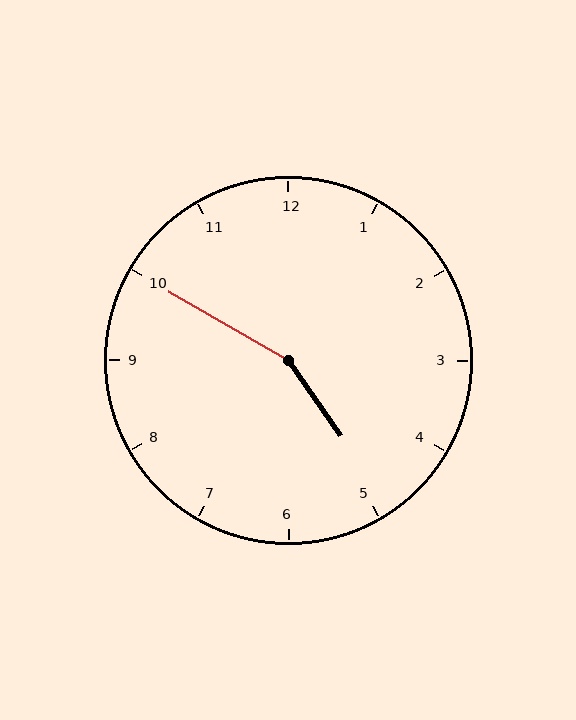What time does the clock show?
4:50.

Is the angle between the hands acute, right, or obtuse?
It is obtuse.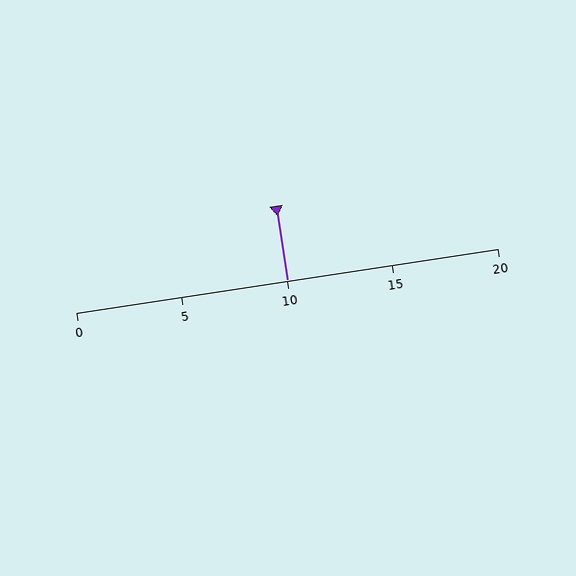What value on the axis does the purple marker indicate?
The marker indicates approximately 10.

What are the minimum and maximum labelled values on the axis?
The axis runs from 0 to 20.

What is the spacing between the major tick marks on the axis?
The major ticks are spaced 5 apart.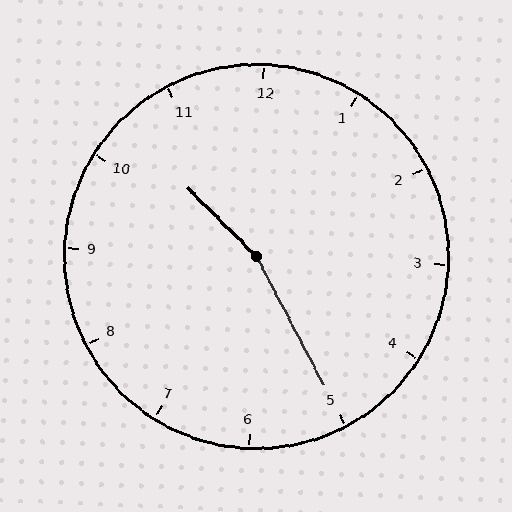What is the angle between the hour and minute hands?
Approximately 162 degrees.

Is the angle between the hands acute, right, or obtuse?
It is obtuse.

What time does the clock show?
10:25.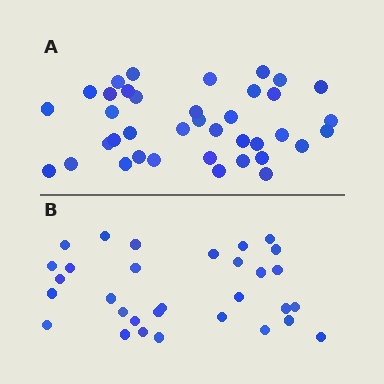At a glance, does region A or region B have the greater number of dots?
Region A (the top region) has more dots.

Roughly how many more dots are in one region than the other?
Region A has roughly 8 or so more dots than region B.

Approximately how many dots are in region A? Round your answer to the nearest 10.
About 40 dots. (The exact count is 38, which rounds to 40.)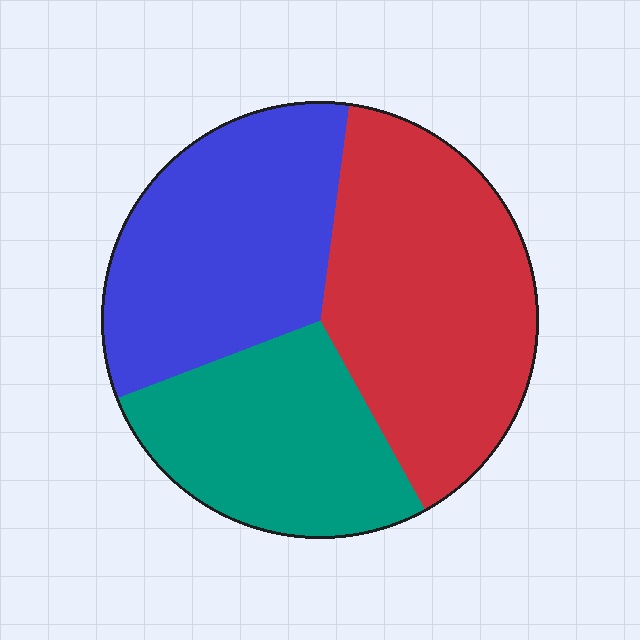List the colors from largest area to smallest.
From largest to smallest: red, blue, teal.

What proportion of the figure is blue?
Blue takes up between a sixth and a third of the figure.